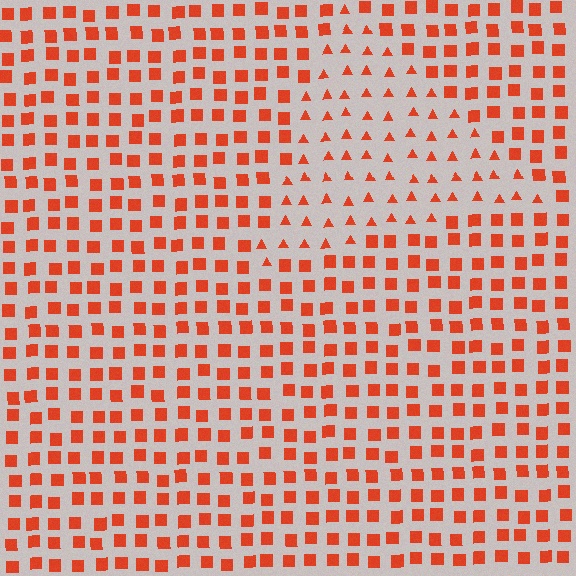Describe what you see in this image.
The image is filled with small red elements arranged in a uniform grid. A triangle-shaped region contains triangles, while the surrounding area contains squares. The boundary is defined purely by the change in element shape.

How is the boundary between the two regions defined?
The boundary is defined by a change in element shape: triangles inside vs. squares outside. All elements share the same color and spacing.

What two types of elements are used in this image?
The image uses triangles inside the triangle region and squares outside it.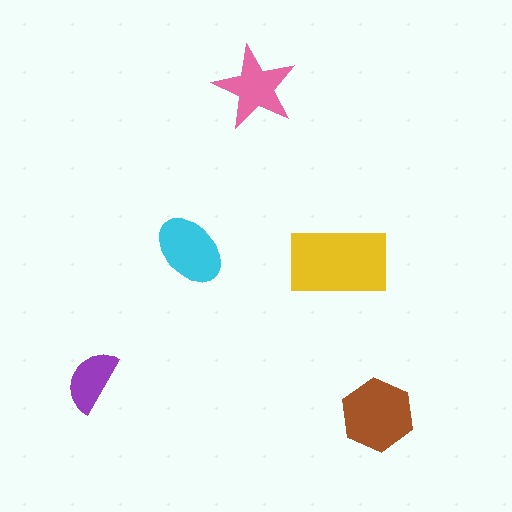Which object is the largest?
The yellow rectangle.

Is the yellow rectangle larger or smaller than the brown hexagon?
Larger.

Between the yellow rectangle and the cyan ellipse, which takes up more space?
The yellow rectangle.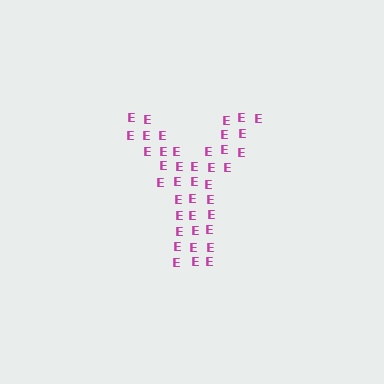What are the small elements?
The small elements are letter E's.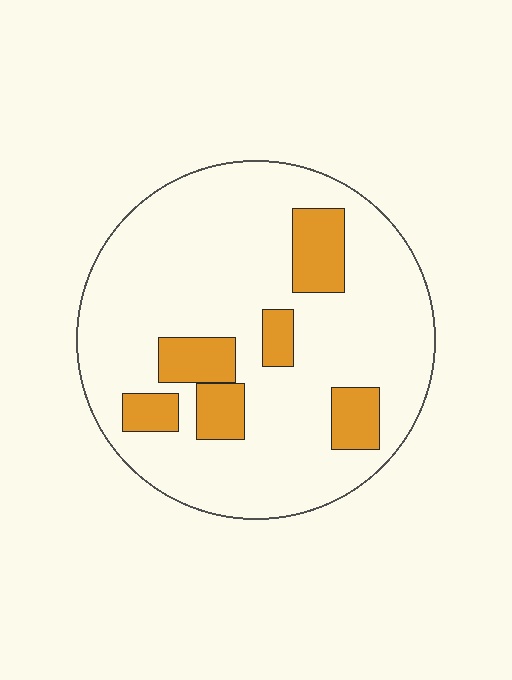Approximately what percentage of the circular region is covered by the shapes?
Approximately 20%.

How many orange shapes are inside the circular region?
6.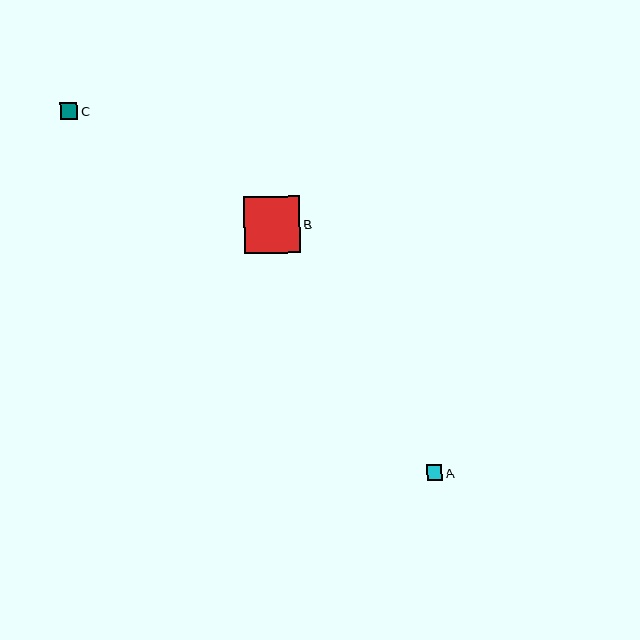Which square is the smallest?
Square A is the smallest with a size of approximately 15 pixels.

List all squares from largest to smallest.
From largest to smallest: B, C, A.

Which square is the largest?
Square B is the largest with a size of approximately 56 pixels.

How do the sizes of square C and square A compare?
Square C and square A are approximately the same size.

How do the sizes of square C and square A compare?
Square C and square A are approximately the same size.